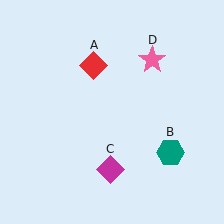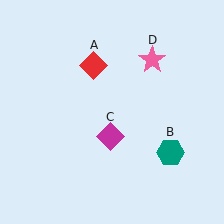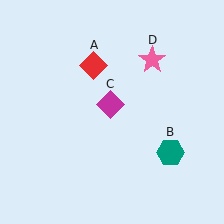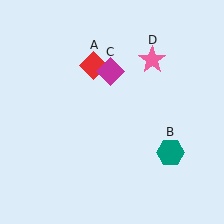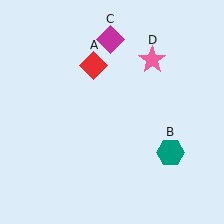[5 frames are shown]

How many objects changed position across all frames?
1 object changed position: magenta diamond (object C).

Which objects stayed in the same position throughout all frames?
Red diamond (object A) and teal hexagon (object B) and pink star (object D) remained stationary.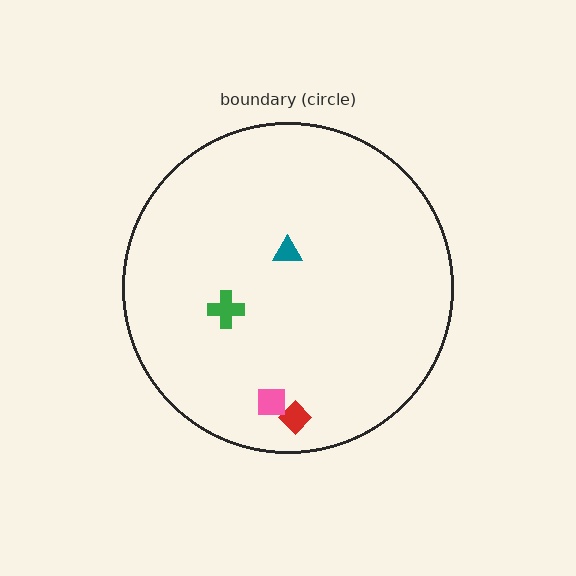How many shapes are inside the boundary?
4 inside, 0 outside.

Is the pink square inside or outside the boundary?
Inside.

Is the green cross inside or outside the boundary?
Inside.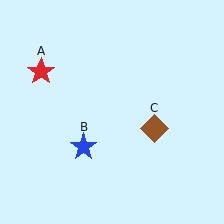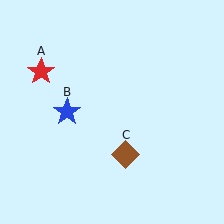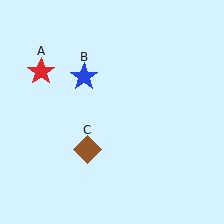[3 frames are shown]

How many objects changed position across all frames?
2 objects changed position: blue star (object B), brown diamond (object C).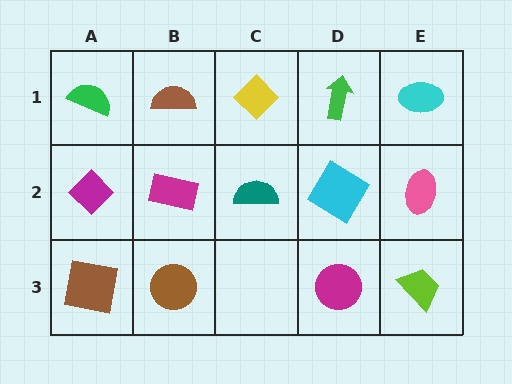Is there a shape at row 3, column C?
No, that cell is empty.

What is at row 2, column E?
A pink ellipse.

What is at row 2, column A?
A magenta diamond.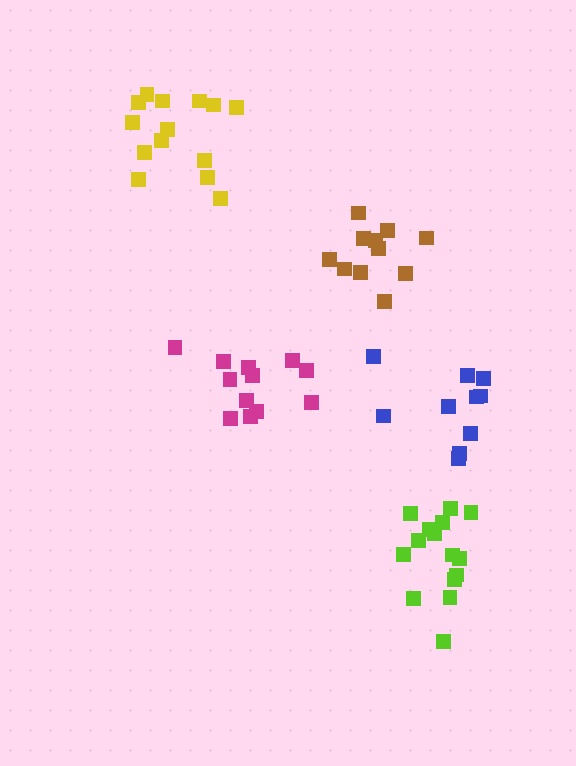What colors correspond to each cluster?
The clusters are colored: magenta, yellow, lime, blue, brown.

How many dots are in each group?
Group 1: 12 dots, Group 2: 14 dots, Group 3: 15 dots, Group 4: 10 dots, Group 5: 11 dots (62 total).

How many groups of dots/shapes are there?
There are 5 groups.